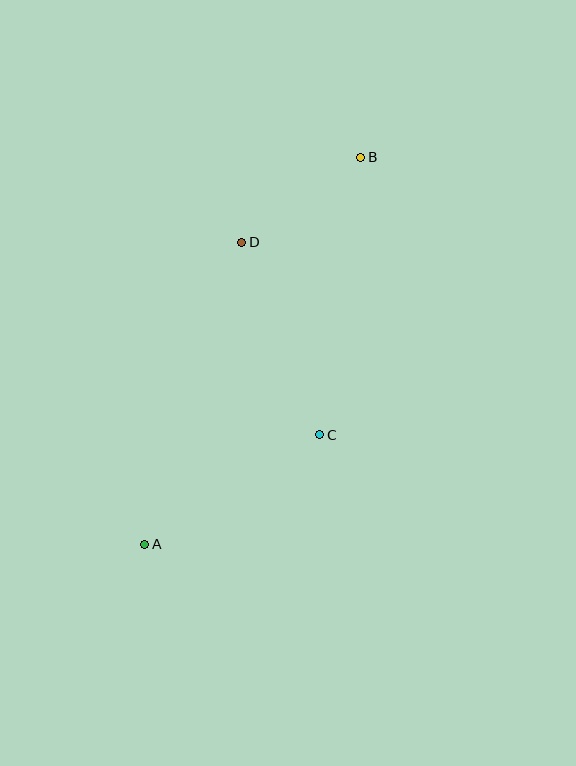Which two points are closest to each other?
Points B and D are closest to each other.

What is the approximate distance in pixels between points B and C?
The distance between B and C is approximately 280 pixels.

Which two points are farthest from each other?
Points A and B are farthest from each other.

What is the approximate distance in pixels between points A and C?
The distance between A and C is approximately 207 pixels.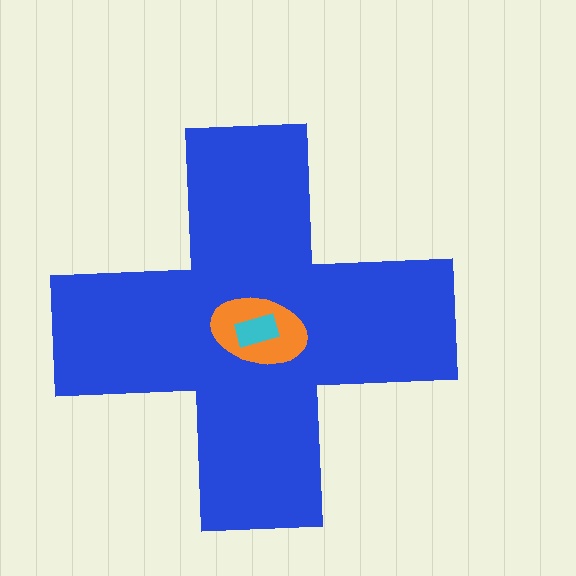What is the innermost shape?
The cyan rectangle.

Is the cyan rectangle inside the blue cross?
Yes.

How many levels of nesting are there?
3.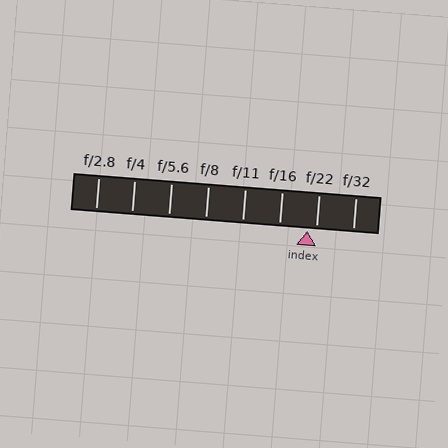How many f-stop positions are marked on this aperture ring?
There are 8 f-stop positions marked.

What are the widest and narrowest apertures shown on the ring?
The widest aperture shown is f/2.8 and the narrowest is f/32.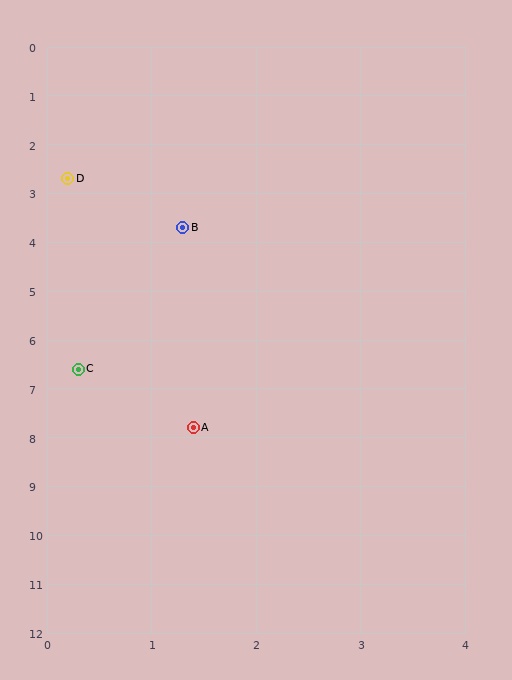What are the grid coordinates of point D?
Point D is at approximately (0.2, 2.7).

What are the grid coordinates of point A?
Point A is at approximately (1.4, 7.8).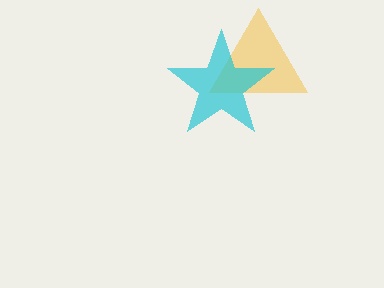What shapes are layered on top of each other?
The layered shapes are: a yellow triangle, a cyan star.